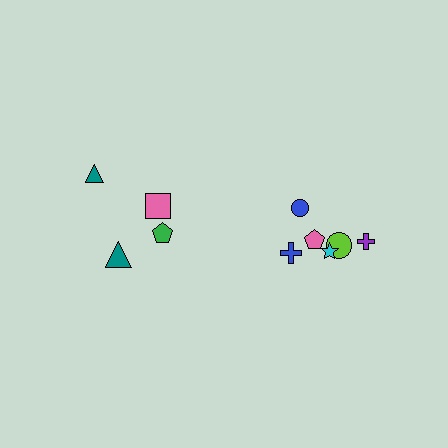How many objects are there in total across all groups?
There are 10 objects.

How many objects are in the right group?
There are 6 objects.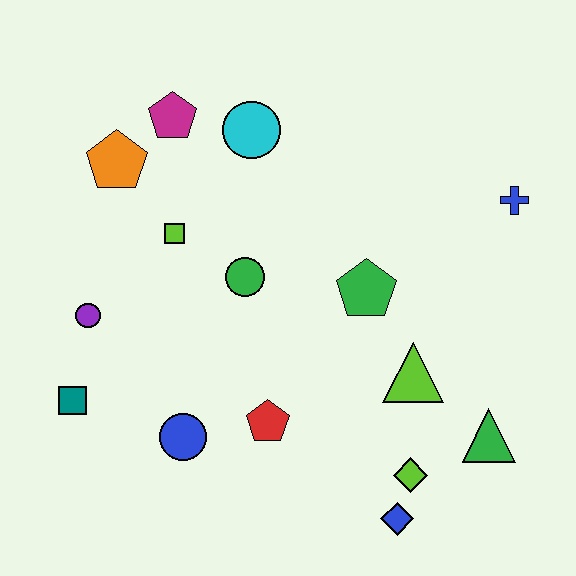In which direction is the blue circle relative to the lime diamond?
The blue circle is to the left of the lime diamond.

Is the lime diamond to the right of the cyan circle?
Yes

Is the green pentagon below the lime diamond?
No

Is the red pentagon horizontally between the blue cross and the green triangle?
No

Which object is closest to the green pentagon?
The lime triangle is closest to the green pentagon.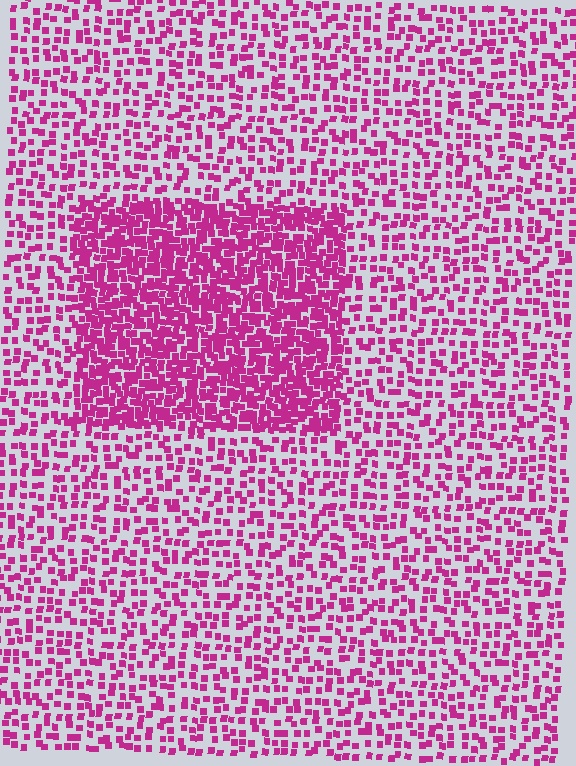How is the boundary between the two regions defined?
The boundary is defined by a change in element density (approximately 2.3x ratio). All elements are the same color, size, and shape.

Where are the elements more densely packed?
The elements are more densely packed inside the rectangle boundary.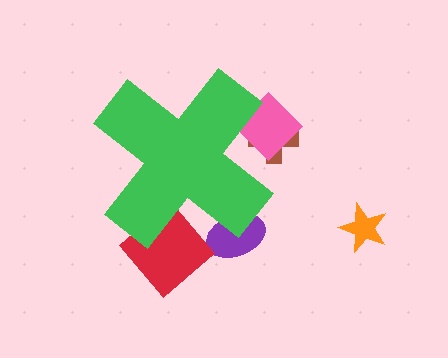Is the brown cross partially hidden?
Yes, the brown cross is partially hidden behind the green cross.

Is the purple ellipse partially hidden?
Yes, the purple ellipse is partially hidden behind the green cross.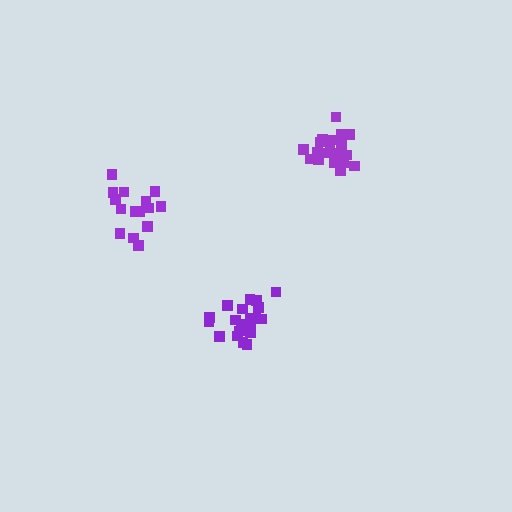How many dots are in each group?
Group 1: 15 dots, Group 2: 21 dots, Group 3: 20 dots (56 total).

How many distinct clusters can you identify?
There are 3 distinct clusters.